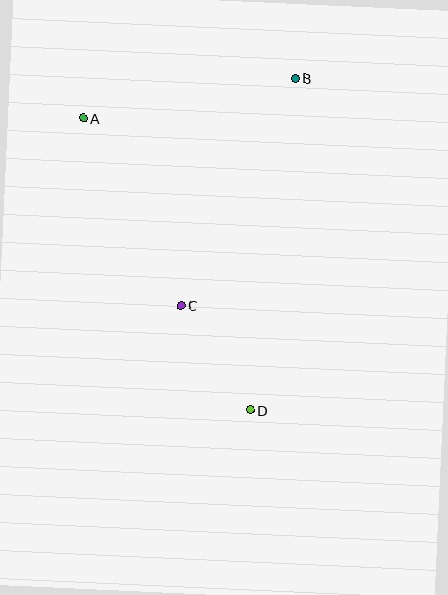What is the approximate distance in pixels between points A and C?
The distance between A and C is approximately 211 pixels.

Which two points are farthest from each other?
Points A and D are farthest from each other.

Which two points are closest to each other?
Points C and D are closest to each other.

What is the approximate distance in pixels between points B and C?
The distance between B and C is approximately 254 pixels.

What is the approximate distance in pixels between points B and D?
The distance between B and D is approximately 335 pixels.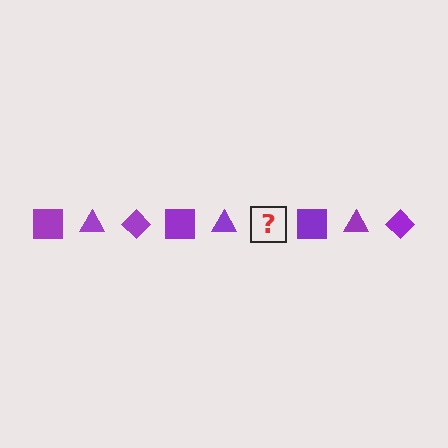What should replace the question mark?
The question mark should be replaced with a purple diamond.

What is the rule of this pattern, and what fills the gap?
The rule is that the pattern cycles through square, triangle, diamond shapes in purple. The gap should be filled with a purple diamond.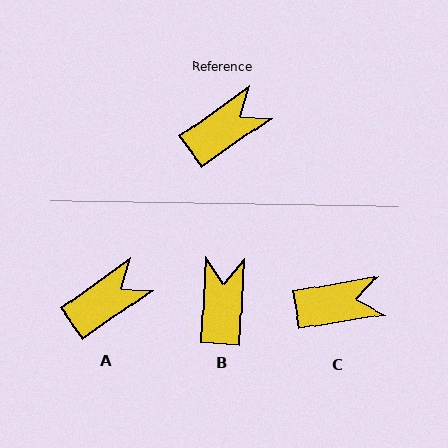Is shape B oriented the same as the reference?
No, it is off by about 51 degrees.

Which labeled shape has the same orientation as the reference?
A.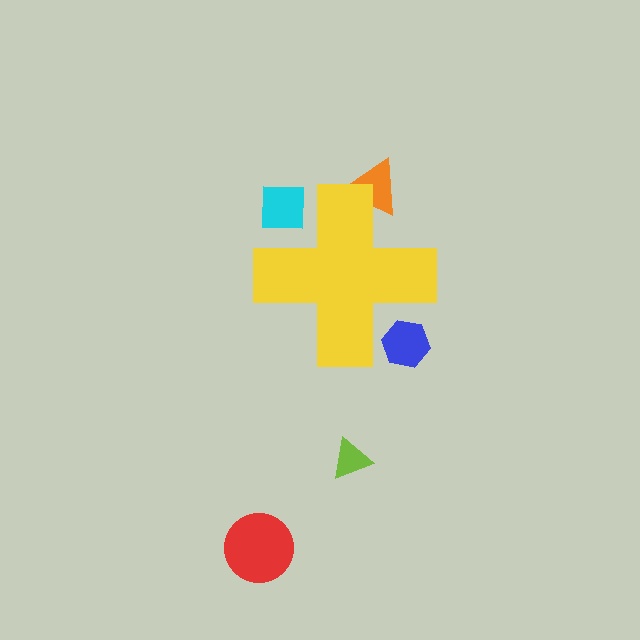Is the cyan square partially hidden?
Yes, the cyan square is partially hidden behind the yellow cross.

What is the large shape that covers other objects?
A yellow cross.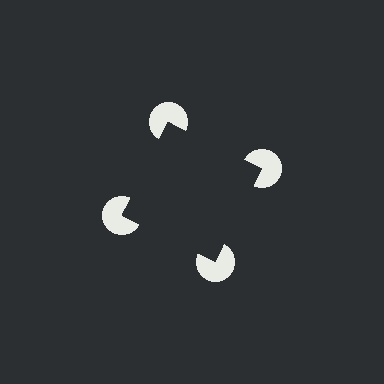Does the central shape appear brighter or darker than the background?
It typically appears slightly darker than the background, even though no actual brightness change is drawn.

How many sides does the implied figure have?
4 sides.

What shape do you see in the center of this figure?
An illusory square — its edges are inferred from the aligned wedge cuts in the pac-man discs, not physically drawn.